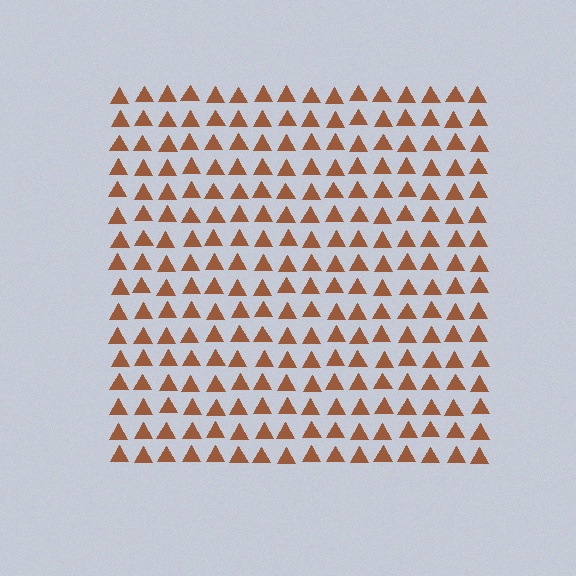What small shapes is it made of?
It is made of small triangles.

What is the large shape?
The large shape is a square.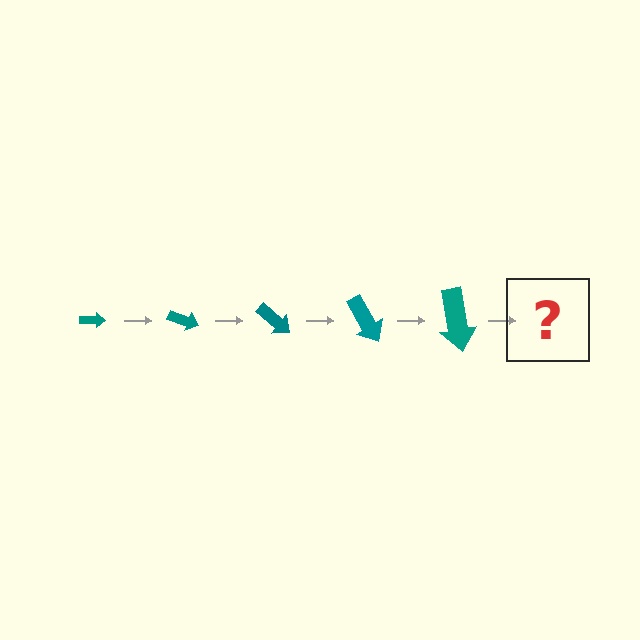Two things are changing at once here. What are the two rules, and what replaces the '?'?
The two rules are that the arrow grows larger each step and it rotates 20 degrees each step. The '?' should be an arrow, larger than the previous one and rotated 100 degrees from the start.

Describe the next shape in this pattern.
It should be an arrow, larger than the previous one and rotated 100 degrees from the start.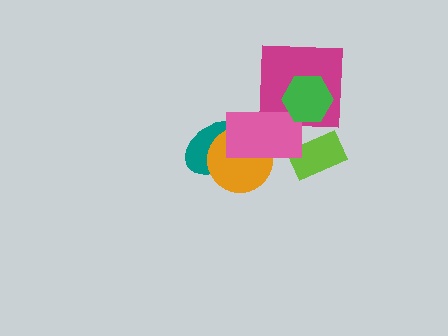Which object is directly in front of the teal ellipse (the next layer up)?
The orange circle is directly in front of the teal ellipse.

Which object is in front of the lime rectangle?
The pink rectangle is in front of the lime rectangle.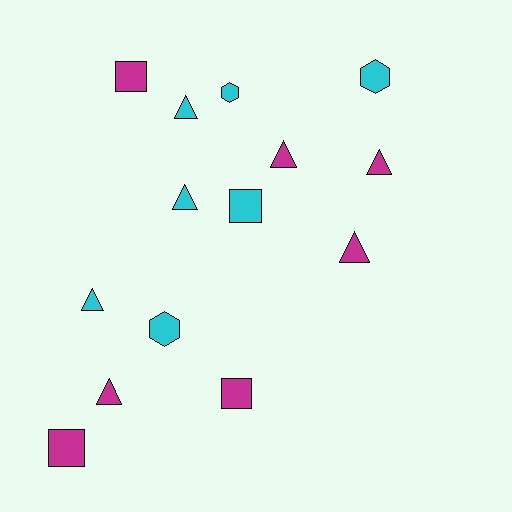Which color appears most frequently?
Magenta, with 7 objects.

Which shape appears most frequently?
Triangle, with 7 objects.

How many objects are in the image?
There are 14 objects.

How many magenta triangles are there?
There are 4 magenta triangles.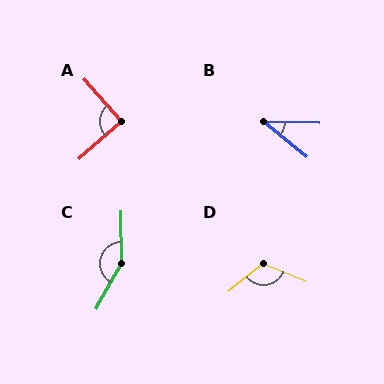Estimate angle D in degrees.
Approximately 119 degrees.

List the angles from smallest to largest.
B (38°), A (89°), D (119°), C (150°).